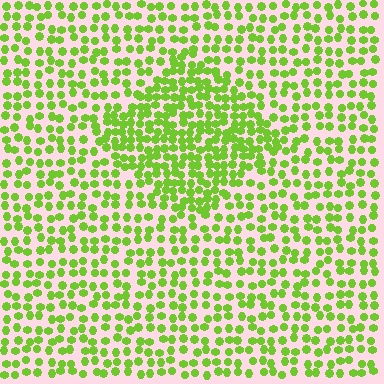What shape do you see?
I see a diamond.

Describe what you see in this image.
The image contains small lime elements arranged at two different densities. A diamond-shaped region is visible where the elements are more densely packed than the surrounding area.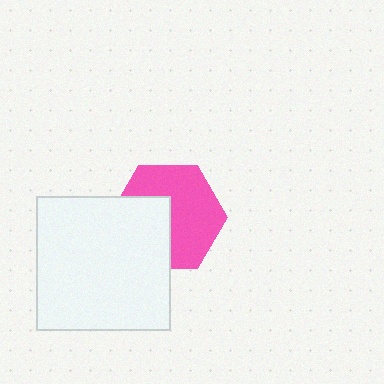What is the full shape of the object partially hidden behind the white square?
The partially hidden object is a pink hexagon.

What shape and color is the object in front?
The object in front is a white square.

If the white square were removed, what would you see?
You would see the complete pink hexagon.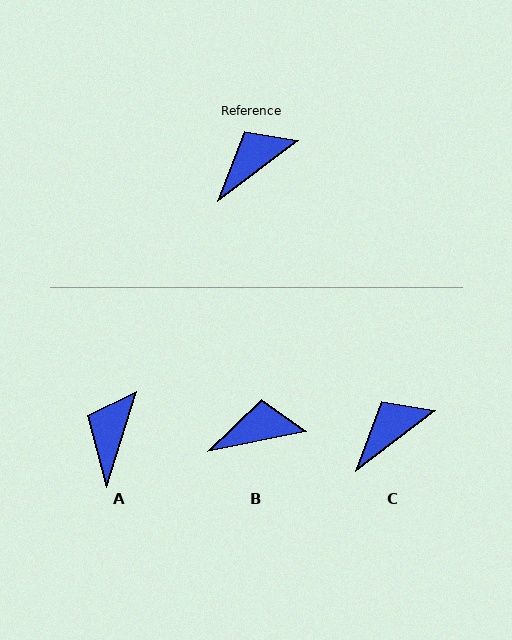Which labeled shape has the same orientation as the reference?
C.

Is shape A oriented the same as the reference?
No, it is off by about 36 degrees.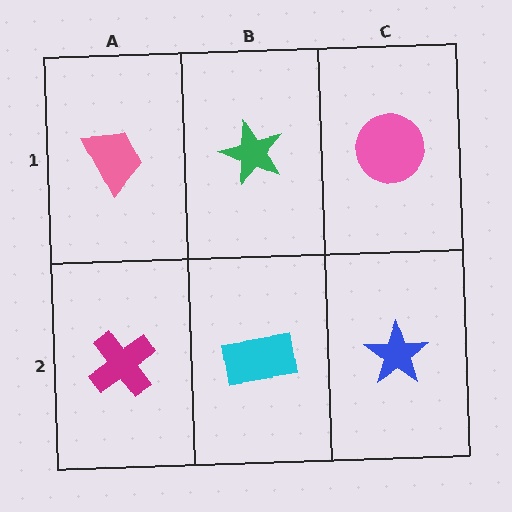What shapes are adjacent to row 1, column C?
A blue star (row 2, column C), a green star (row 1, column B).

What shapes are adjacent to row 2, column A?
A pink trapezoid (row 1, column A), a cyan rectangle (row 2, column B).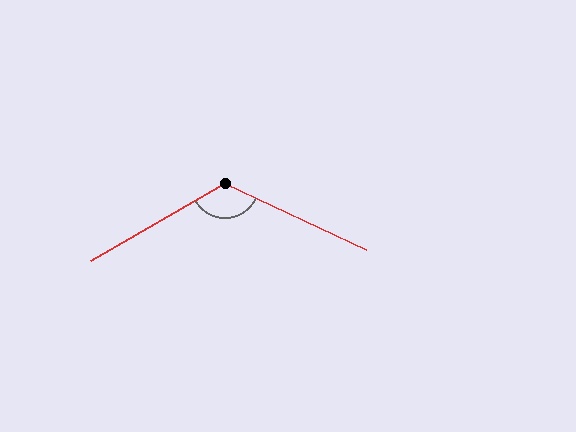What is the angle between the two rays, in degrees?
Approximately 125 degrees.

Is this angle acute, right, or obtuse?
It is obtuse.